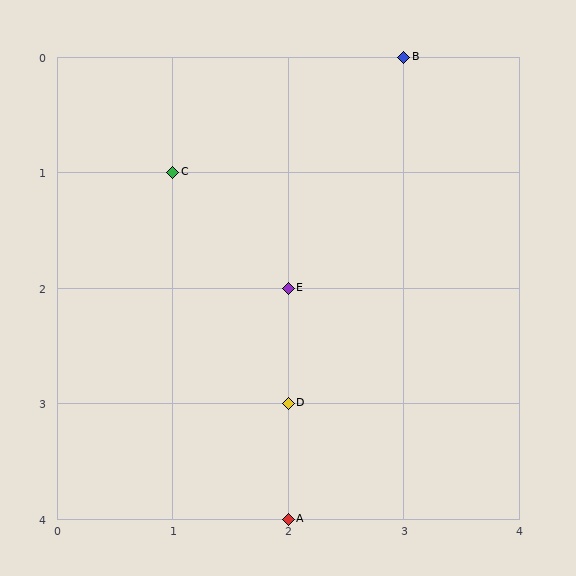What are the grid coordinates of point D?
Point D is at grid coordinates (2, 3).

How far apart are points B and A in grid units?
Points B and A are 1 column and 4 rows apart (about 4.1 grid units diagonally).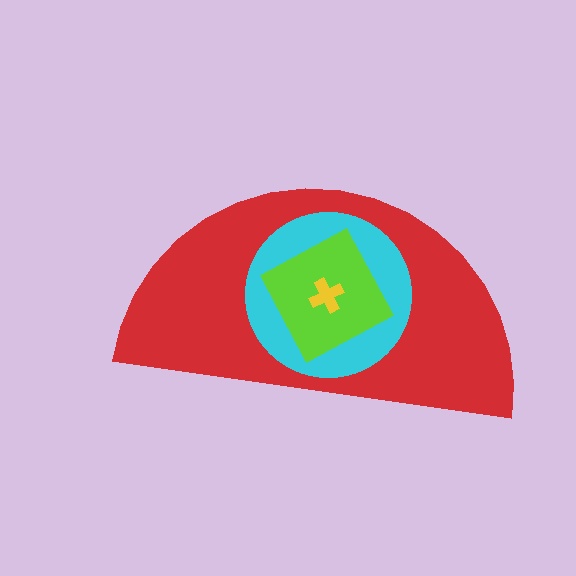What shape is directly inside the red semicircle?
The cyan circle.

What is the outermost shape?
The red semicircle.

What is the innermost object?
The yellow cross.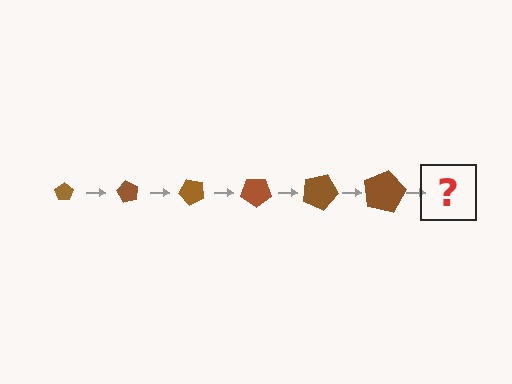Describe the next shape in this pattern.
It should be a pentagon, larger than the previous one and rotated 360 degrees from the start.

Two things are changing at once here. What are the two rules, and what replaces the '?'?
The two rules are that the pentagon grows larger each step and it rotates 60 degrees each step. The '?' should be a pentagon, larger than the previous one and rotated 360 degrees from the start.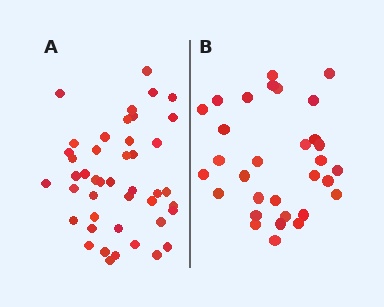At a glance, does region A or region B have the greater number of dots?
Region A (the left region) has more dots.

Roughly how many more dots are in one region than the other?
Region A has approximately 15 more dots than region B.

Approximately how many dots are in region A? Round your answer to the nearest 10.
About 40 dots. (The exact count is 44, which rounds to 40.)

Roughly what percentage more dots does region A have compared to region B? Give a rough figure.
About 40% more.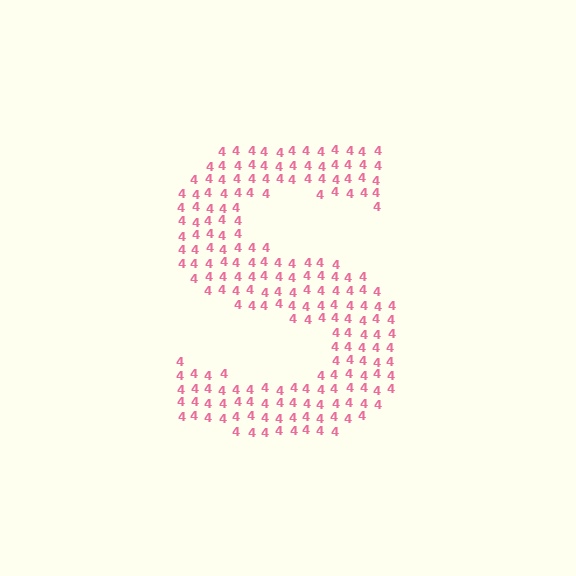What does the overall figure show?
The overall figure shows the letter S.